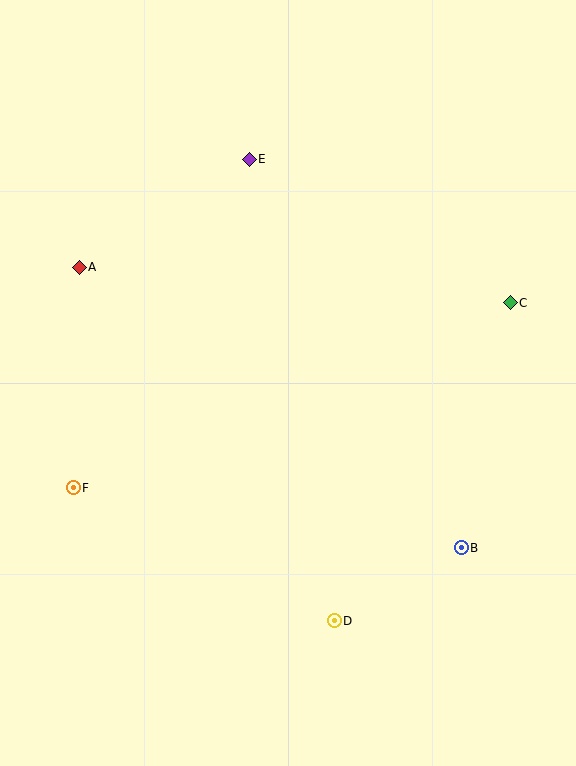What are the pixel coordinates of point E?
Point E is at (249, 159).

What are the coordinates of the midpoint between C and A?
The midpoint between C and A is at (295, 285).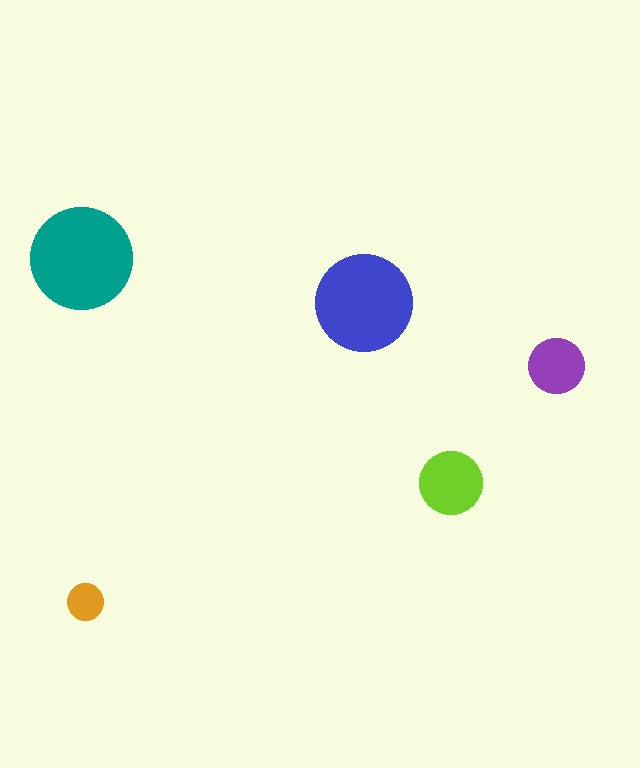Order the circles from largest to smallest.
the teal one, the blue one, the lime one, the purple one, the orange one.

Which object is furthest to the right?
The purple circle is rightmost.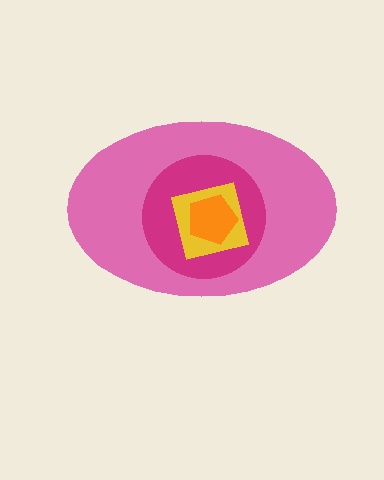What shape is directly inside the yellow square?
The orange pentagon.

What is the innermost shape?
The orange pentagon.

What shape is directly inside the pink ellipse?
The magenta circle.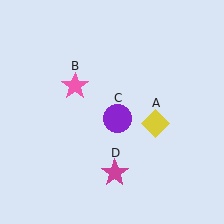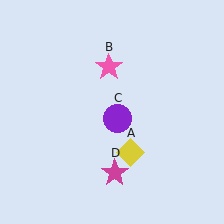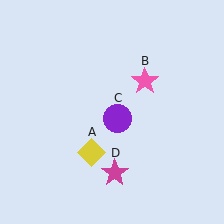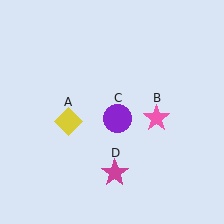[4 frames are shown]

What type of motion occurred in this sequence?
The yellow diamond (object A), pink star (object B) rotated clockwise around the center of the scene.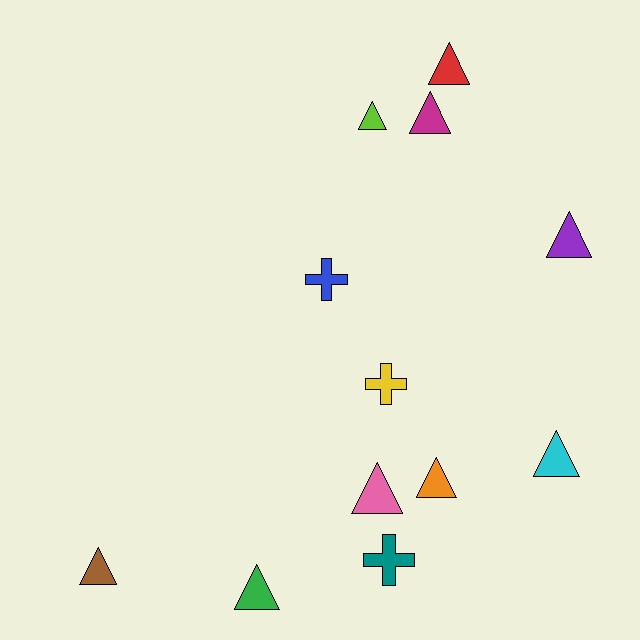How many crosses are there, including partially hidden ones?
There are 3 crosses.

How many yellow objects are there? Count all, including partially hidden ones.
There is 1 yellow object.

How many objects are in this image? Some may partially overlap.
There are 12 objects.